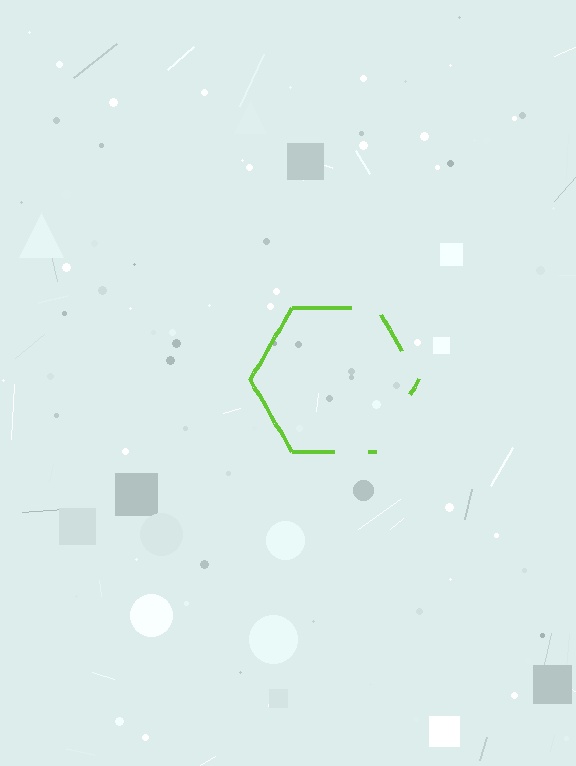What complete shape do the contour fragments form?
The contour fragments form a hexagon.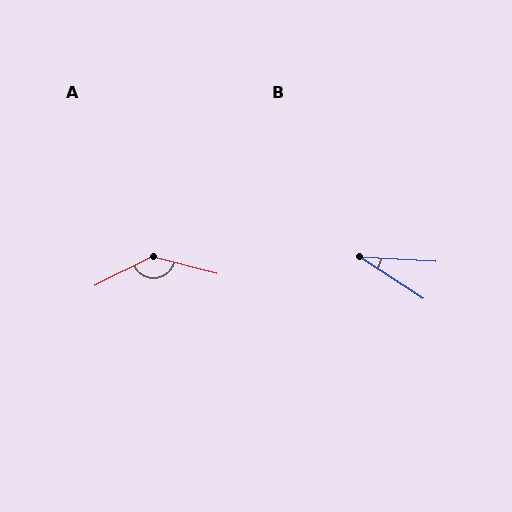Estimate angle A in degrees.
Approximately 138 degrees.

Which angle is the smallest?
B, at approximately 30 degrees.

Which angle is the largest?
A, at approximately 138 degrees.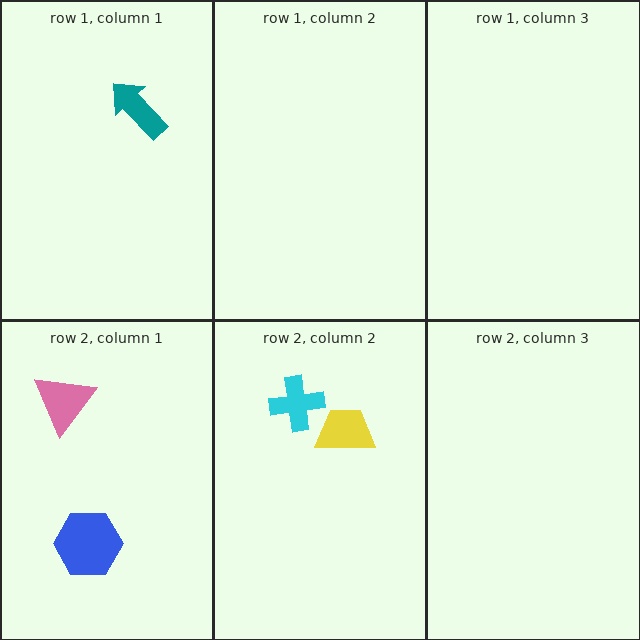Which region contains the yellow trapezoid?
The row 2, column 2 region.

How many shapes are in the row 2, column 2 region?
2.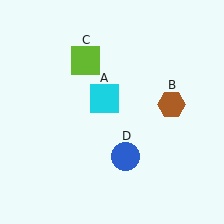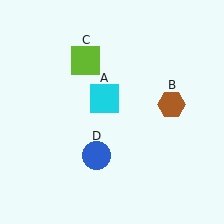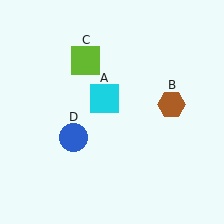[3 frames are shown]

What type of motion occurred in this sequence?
The blue circle (object D) rotated clockwise around the center of the scene.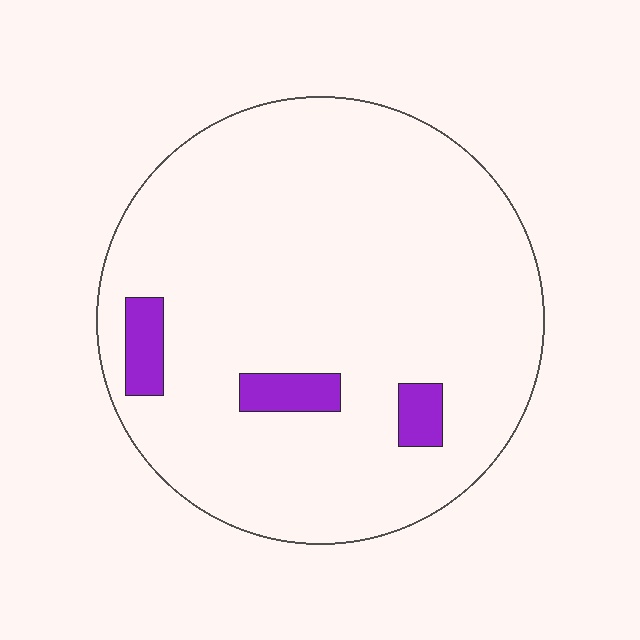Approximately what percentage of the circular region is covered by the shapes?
Approximately 5%.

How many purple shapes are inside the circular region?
3.